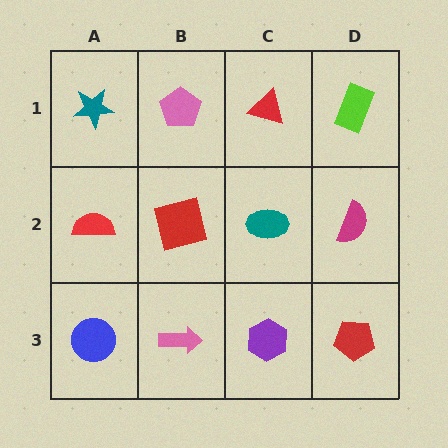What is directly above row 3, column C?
A teal ellipse.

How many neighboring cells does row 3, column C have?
3.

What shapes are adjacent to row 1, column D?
A magenta semicircle (row 2, column D), a red triangle (row 1, column C).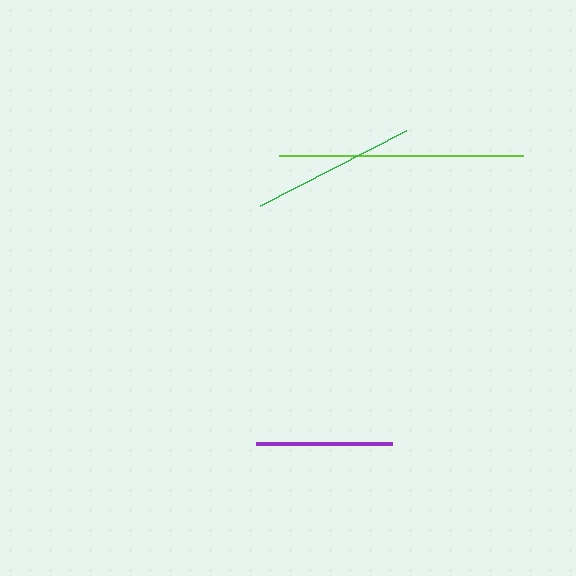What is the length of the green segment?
The green segment is approximately 164 pixels long.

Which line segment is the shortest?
The purple line is the shortest at approximately 137 pixels.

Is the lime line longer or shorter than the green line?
The lime line is longer than the green line.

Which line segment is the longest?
The lime line is the longest at approximately 244 pixels.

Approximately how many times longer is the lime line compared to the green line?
The lime line is approximately 1.5 times the length of the green line.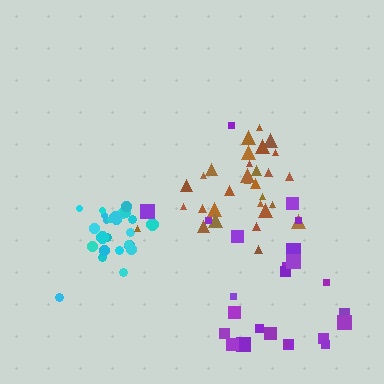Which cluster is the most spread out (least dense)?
Purple.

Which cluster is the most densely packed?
Cyan.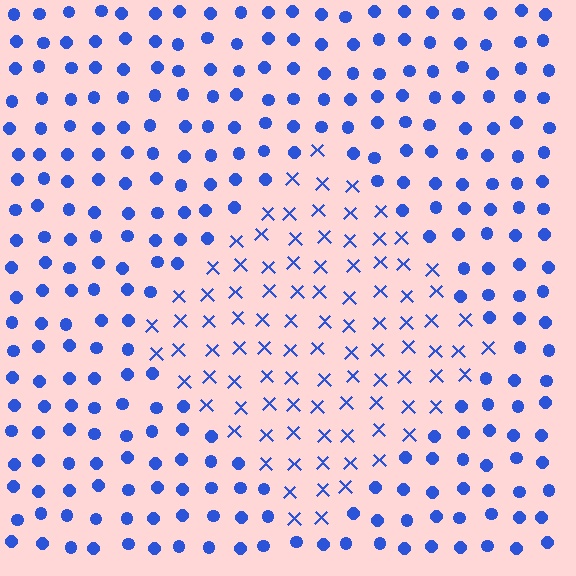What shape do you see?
I see a diamond.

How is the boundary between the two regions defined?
The boundary is defined by a change in element shape: X marks inside vs. circles outside. All elements share the same color and spacing.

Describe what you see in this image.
The image is filled with small blue elements arranged in a uniform grid. A diamond-shaped region contains X marks, while the surrounding area contains circles. The boundary is defined purely by the change in element shape.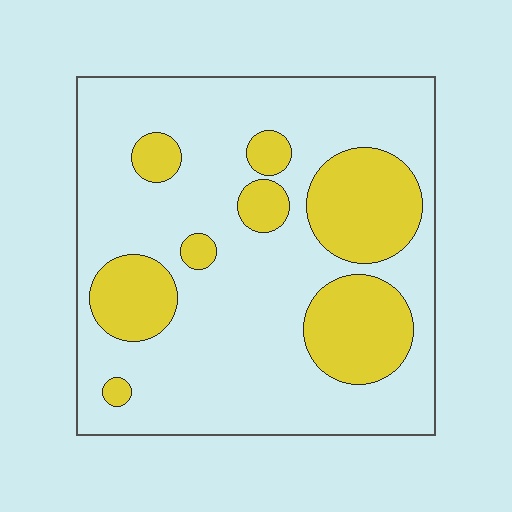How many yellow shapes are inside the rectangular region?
8.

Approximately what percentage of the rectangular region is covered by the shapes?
Approximately 25%.